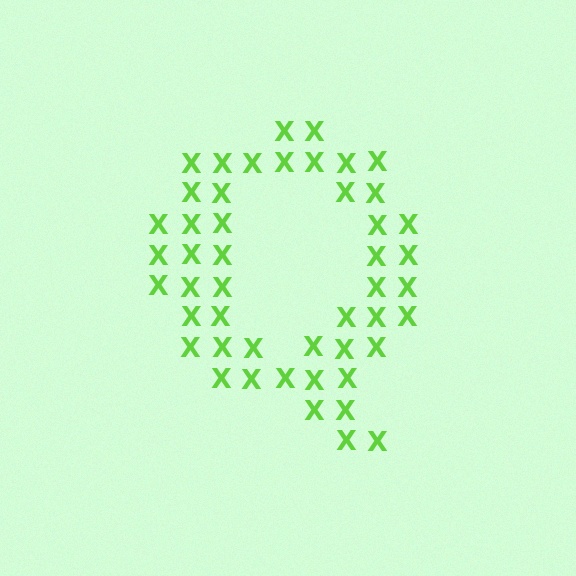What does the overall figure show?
The overall figure shows the letter Q.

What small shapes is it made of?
It is made of small letter X's.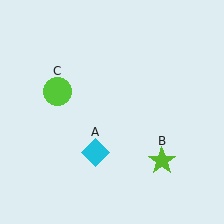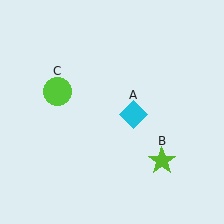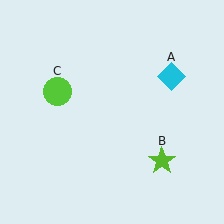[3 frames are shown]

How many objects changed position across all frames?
1 object changed position: cyan diamond (object A).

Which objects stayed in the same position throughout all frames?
Lime star (object B) and lime circle (object C) remained stationary.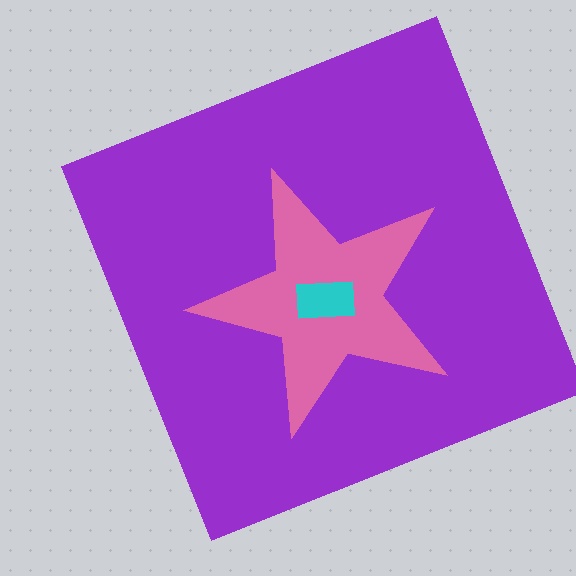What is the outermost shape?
The purple square.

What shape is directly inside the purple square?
The pink star.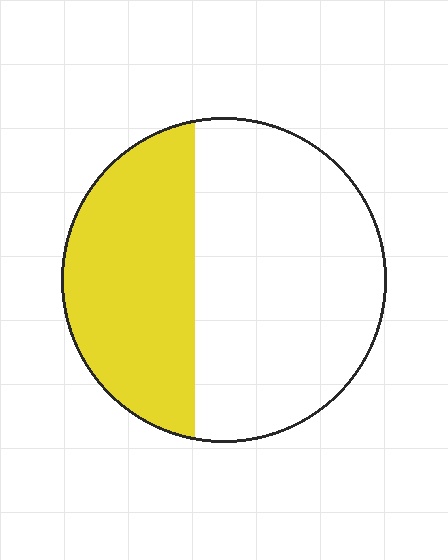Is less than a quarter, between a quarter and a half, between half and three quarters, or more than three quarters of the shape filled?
Between a quarter and a half.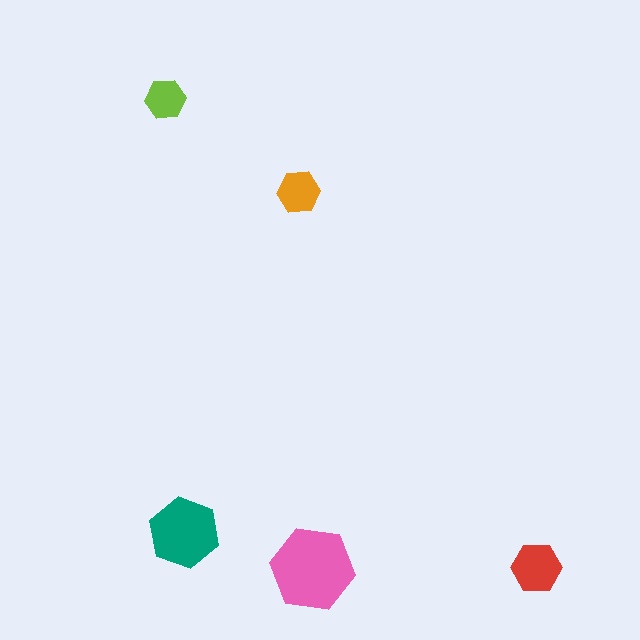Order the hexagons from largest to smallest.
the pink one, the teal one, the red one, the orange one, the lime one.